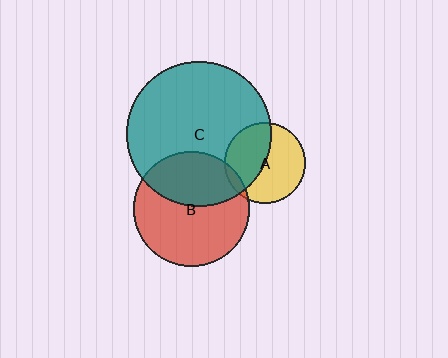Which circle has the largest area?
Circle C (teal).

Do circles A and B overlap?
Yes.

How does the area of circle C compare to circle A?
Approximately 3.2 times.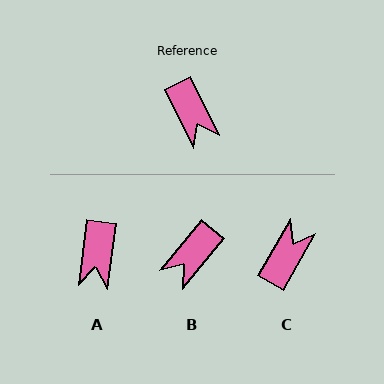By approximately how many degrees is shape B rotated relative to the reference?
Approximately 66 degrees clockwise.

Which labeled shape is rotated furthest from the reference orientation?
C, about 124 degrees away.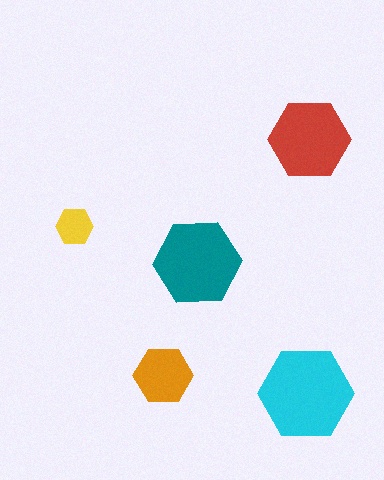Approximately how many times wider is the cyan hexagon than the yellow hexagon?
About 2.5 times wider.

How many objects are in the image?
There are 5 objects in the image.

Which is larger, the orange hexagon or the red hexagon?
The red one.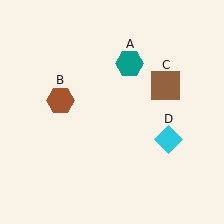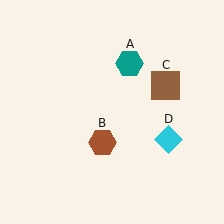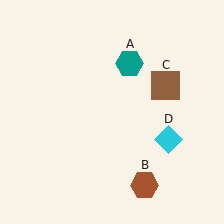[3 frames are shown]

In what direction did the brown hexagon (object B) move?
The brown hexagon (object B) moved down and to the right.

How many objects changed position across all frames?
1 object changed position: brown hexagon (object B).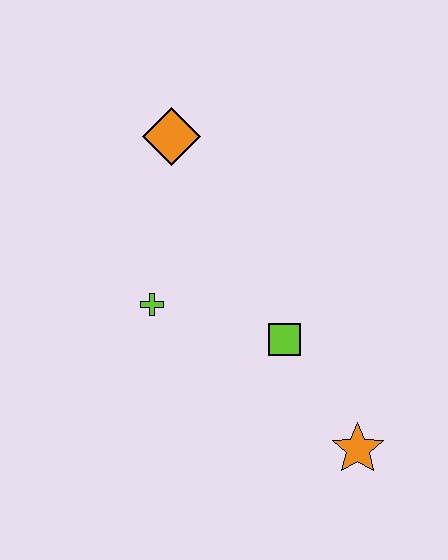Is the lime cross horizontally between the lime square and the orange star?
No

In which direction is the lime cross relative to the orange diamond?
The lime cross is below the orange diamond.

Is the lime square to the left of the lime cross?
No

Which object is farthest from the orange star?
The orange diamond is farthest from the orange star.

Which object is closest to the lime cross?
The lime square is closest to the lime cross.